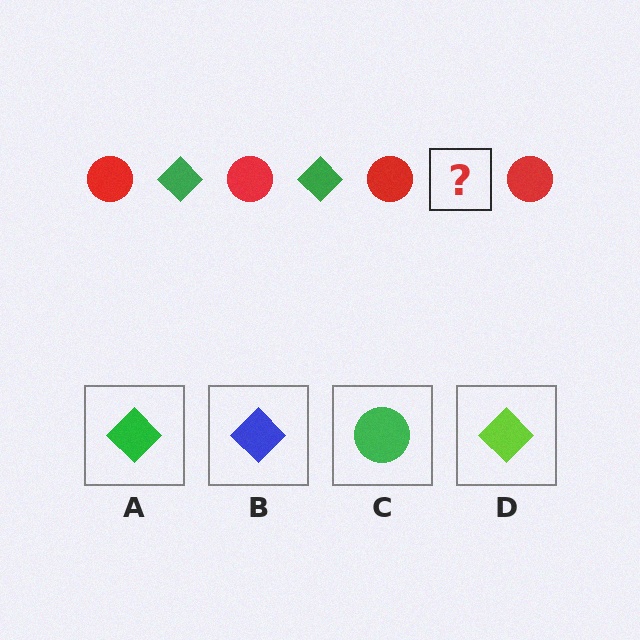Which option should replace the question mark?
Option A.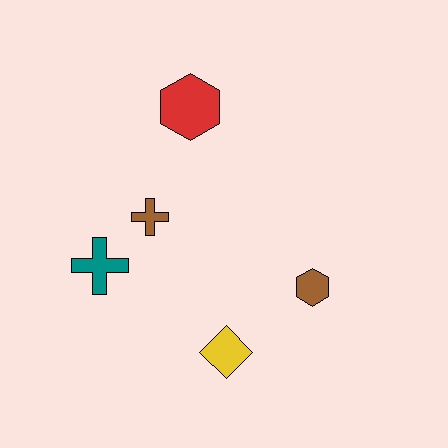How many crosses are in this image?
There are 2 crosses.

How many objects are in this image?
There are 5 objects.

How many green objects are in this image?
There are no green objects.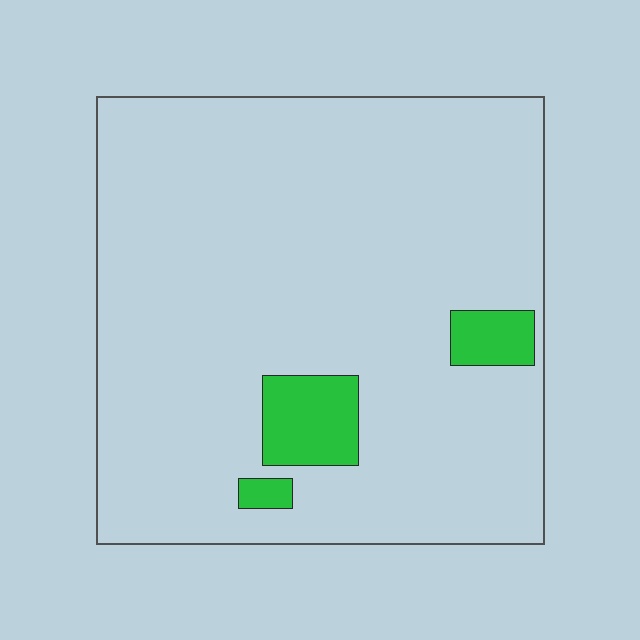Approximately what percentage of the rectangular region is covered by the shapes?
Approximately 10%.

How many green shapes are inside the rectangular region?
3.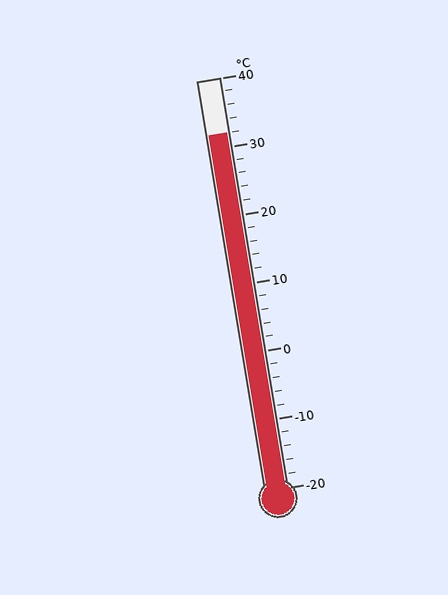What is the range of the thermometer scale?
The thermometer scale ranges from -20°C to 40°C.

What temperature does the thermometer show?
The thermometer shows approximately 32°C.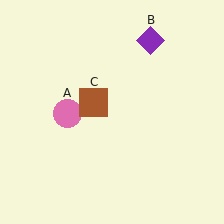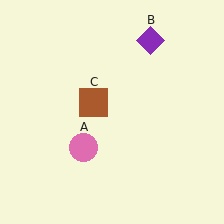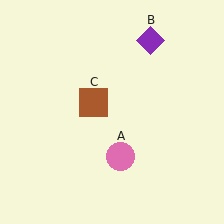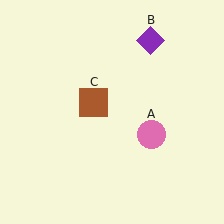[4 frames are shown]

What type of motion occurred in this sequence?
The pink circle (object A) rotated counterclockwise around the center of the scene.